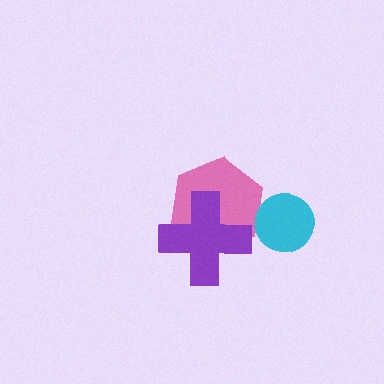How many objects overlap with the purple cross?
1 object overlaps with the purple cross.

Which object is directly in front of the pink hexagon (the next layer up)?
The cyan circle is directly in front of the pink hexagon.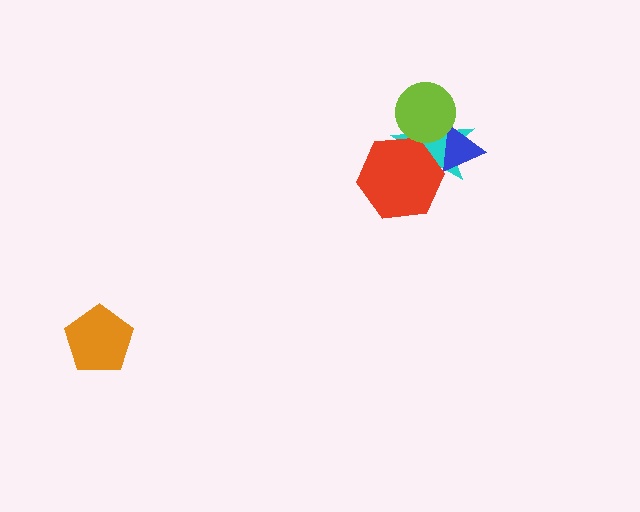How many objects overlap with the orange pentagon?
0 objects overlap with the orange pentagon.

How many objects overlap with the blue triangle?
2 objects overlap with the blue triangle.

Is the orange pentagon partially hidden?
No, no other shape covers it.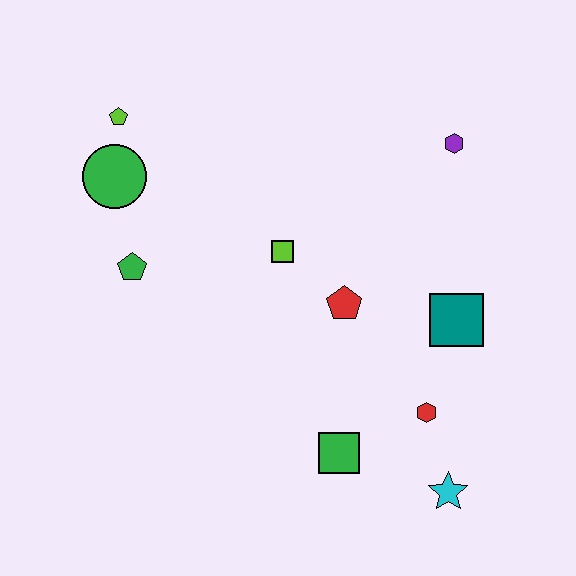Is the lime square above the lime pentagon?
No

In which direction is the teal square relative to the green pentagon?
The teal square is to the right of the green pentagon.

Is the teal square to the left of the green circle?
No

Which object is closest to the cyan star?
The red hexagon is closest to the cyan star.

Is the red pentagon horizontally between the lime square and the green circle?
No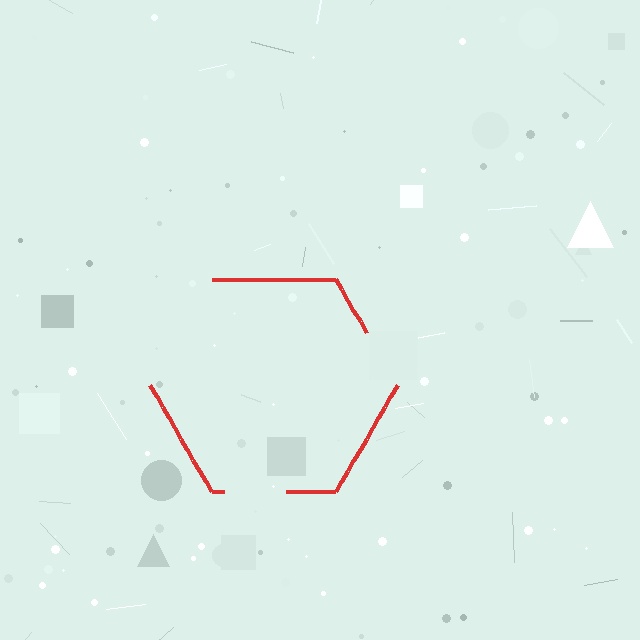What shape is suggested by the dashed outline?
The dashed outline suggests a hexagon.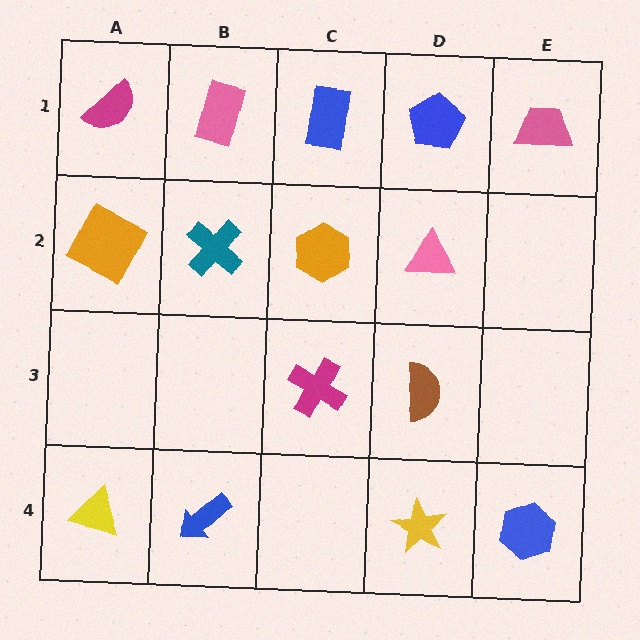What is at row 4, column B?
A blue arrow.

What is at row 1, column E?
A pink trapezoid.